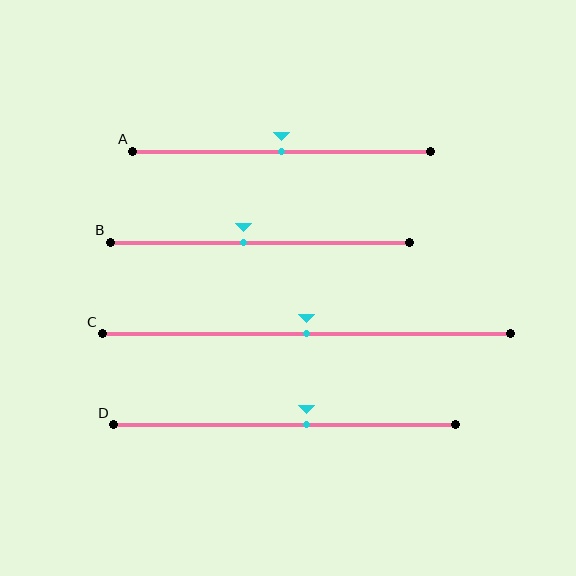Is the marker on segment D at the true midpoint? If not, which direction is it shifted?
No, the marker on segment D is shifted to the right by about 6% of the segment length.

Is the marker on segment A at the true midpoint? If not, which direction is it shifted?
Yes, the marker on segment A is at the true midpoint.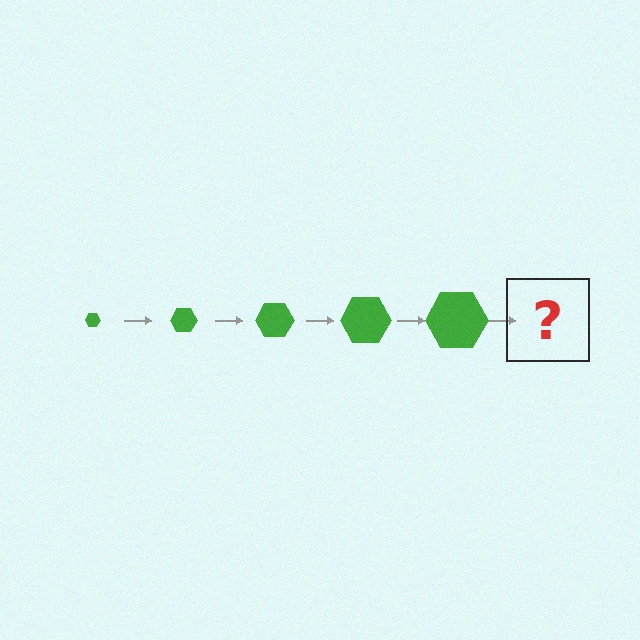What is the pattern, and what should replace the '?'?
The pattern is that the hexagon gets progressively larger each step. The '?' should be a green hexagon, larger than the previous one.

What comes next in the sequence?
The next element should be a green hexagon, larger than the previous one.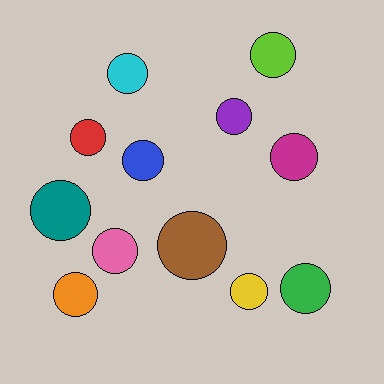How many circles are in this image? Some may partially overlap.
There are 12 circles.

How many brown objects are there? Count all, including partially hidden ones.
There is 1 brown object.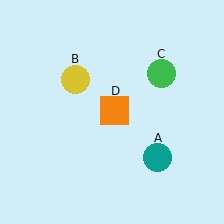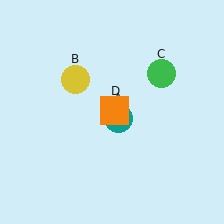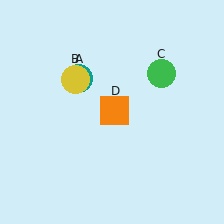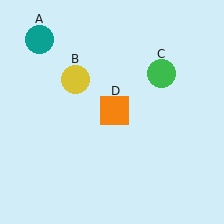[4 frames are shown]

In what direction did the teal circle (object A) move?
The teal circle (object A) moved up and to the left.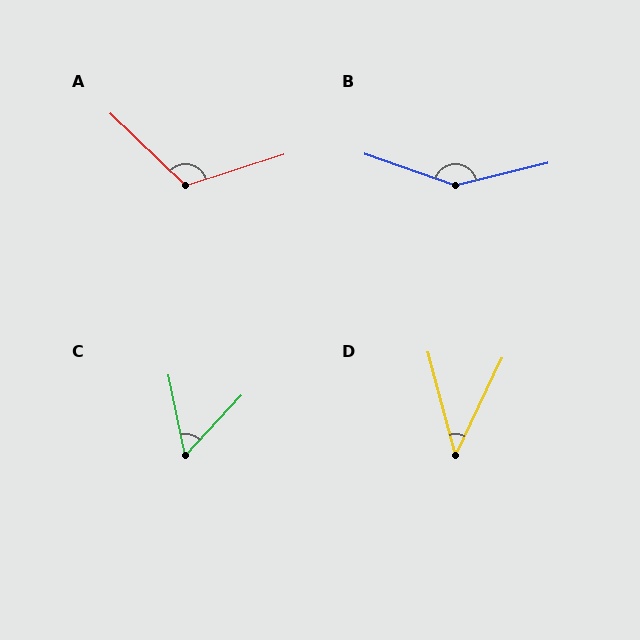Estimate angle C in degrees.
Approximately 55 degrees.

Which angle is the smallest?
D, at approximately 40 degrees.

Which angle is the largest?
B, at approximately 148 degrees.